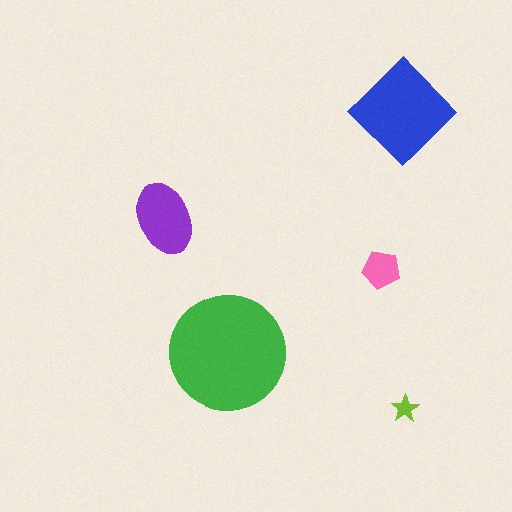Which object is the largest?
The green circle.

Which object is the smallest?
The lime star.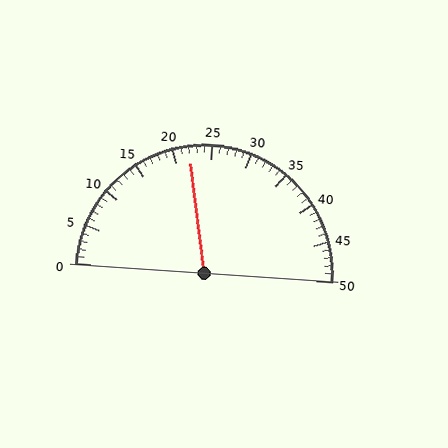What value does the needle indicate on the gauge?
The needle indicates approximately 22.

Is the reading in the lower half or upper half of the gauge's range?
The reading is in the lower half of the range (0 to 50).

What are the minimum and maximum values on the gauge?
The gauge ranges from 0 to 50.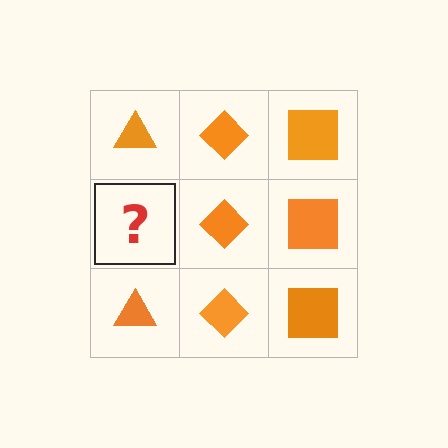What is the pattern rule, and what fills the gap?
The rule is that each column has a consistent shape. The gap should be filled with an orange triangle.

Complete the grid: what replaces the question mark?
The question mark should be replaced with an orange triangle.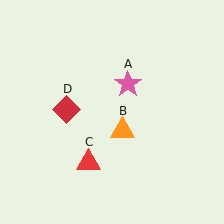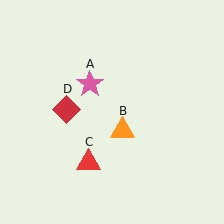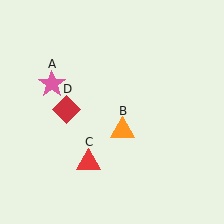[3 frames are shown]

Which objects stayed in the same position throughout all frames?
Orange triangle (object B) and red triangle (object C) and red diamond (object D) remained stationary.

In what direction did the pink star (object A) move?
The pink star (object A) moved left.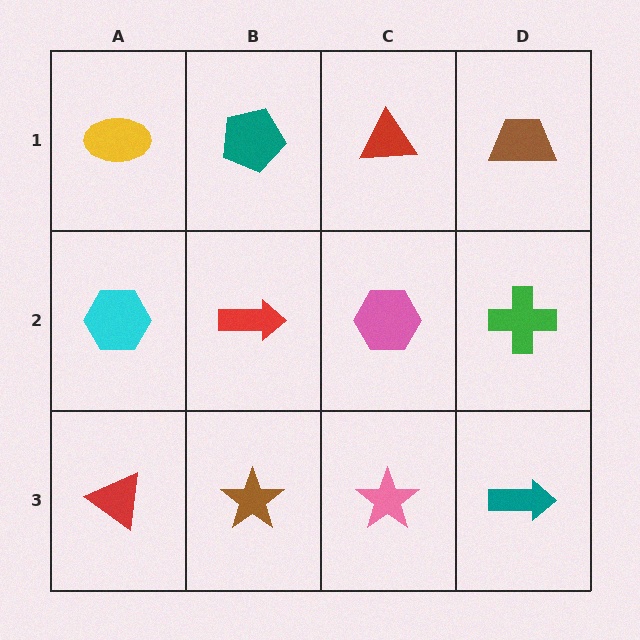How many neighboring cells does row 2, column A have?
3.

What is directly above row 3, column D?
A green cross.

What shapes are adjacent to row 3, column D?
A green cross (row 2, column D), a pink star (row 3, column C).